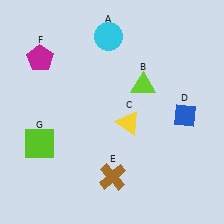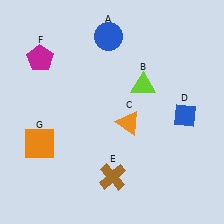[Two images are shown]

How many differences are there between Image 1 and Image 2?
There are 3 differences between the two images.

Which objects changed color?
A changed from cyan to blue. C changed from yellow to orange. G changed from lime to orange.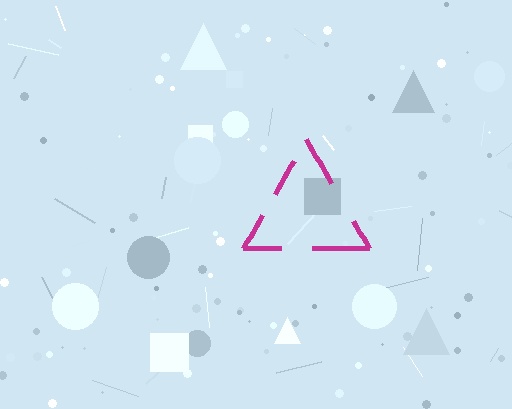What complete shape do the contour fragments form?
The contour fragments form a triangle.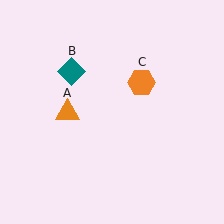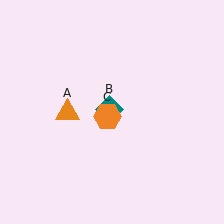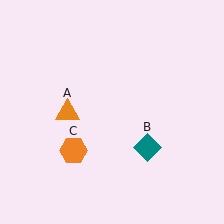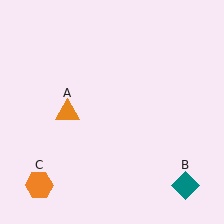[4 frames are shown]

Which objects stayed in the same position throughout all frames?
Orange triangle (object A) remained stationary.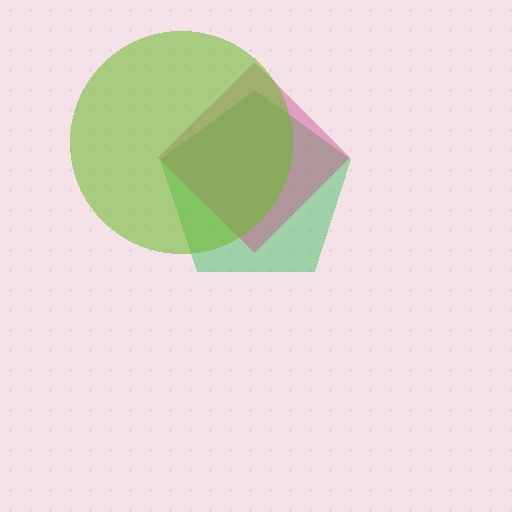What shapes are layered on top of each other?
The layered shapes are: a green pentagon, a magenta diamond, a lime circle.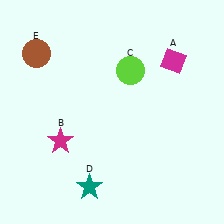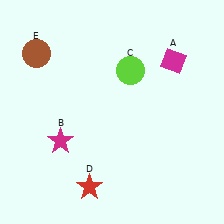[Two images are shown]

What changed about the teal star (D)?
In Image 1, D is teal. In Image 2, it changed to red.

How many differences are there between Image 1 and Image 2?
There is 1 difference between the two images.